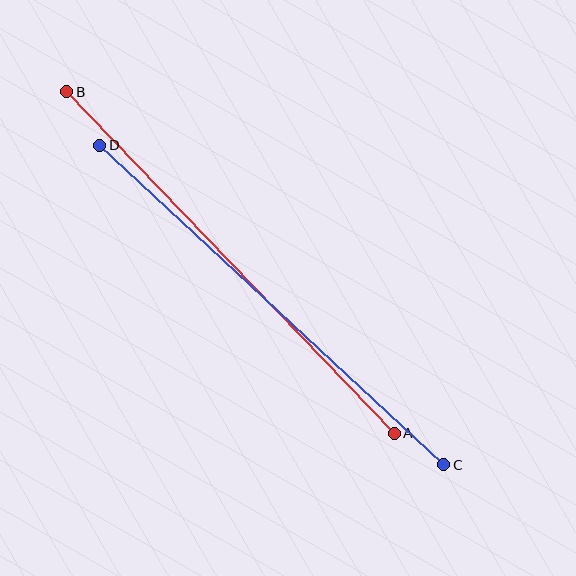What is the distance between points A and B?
The distance is approximately 473 pixels.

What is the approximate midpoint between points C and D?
The midpoint is at approximately (272, 305) pixels.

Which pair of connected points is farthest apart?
Points A and B are farthest apart.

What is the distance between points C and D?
The distance is approximately 469 pixels.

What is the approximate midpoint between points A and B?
The midpoint is at approximately (230, 263) pixels.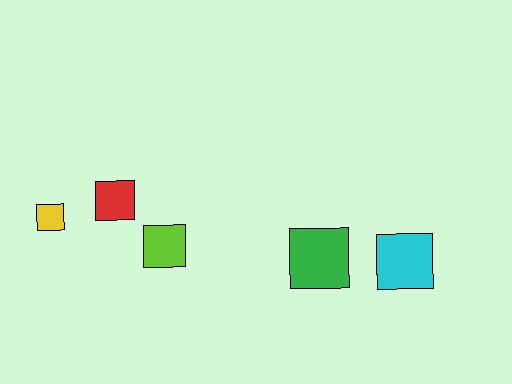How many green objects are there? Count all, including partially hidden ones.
There is 1 green object.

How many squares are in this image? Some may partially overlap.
There are 5 squares.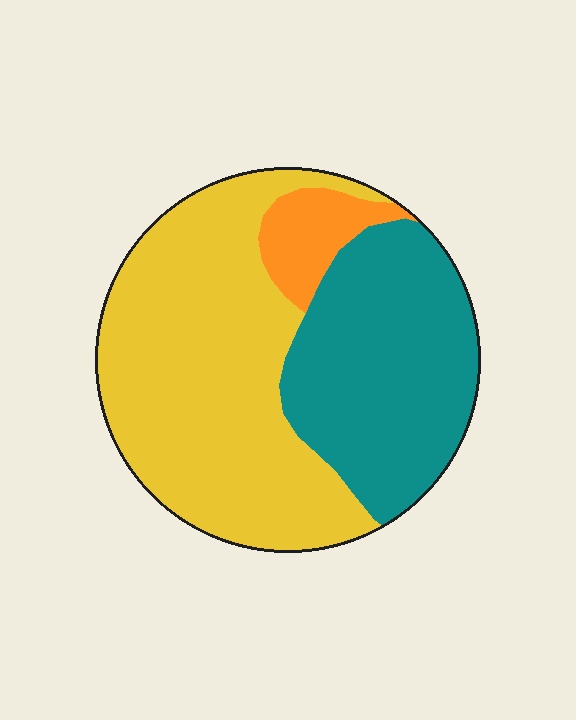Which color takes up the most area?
Yellow, at roughly 55%.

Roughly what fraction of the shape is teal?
Teal takes up about three eighths (3/8) of the shape.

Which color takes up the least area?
Orange, at roughly 10%.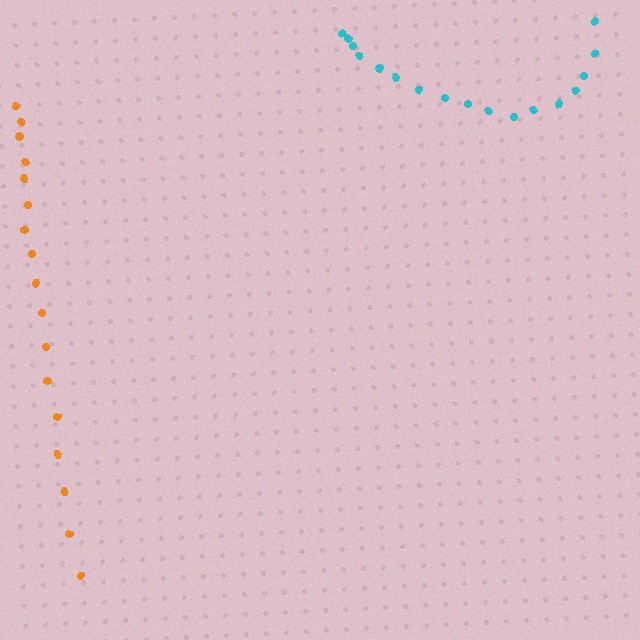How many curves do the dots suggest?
There are 2 distinct paths.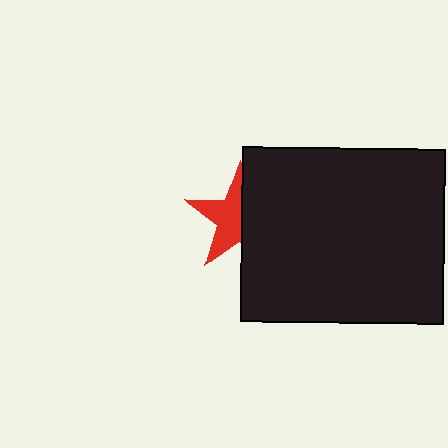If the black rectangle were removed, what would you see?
You would see the complete red star.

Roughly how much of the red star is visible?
About half of it is visible (roughly 54%).